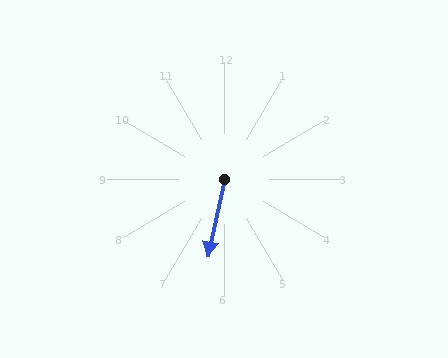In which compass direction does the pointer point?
South.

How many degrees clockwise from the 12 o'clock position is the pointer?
Approximately 192 degrees.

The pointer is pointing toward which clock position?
Roughly 6 o'clock.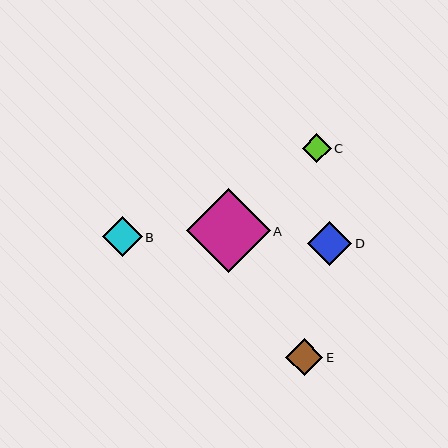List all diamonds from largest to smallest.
From largest to smallest: A, D, B, E, C.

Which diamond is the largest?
Diamond A is the largest with a size of approximately 83 pixels.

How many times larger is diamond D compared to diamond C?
Diamond D is approximately 1.5 times the size of diamond C.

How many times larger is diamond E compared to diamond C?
Diamond E is approximately 1.3 times the size of diamond C.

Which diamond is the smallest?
Diamond C is the smallest with a size of approximately 29 pixels.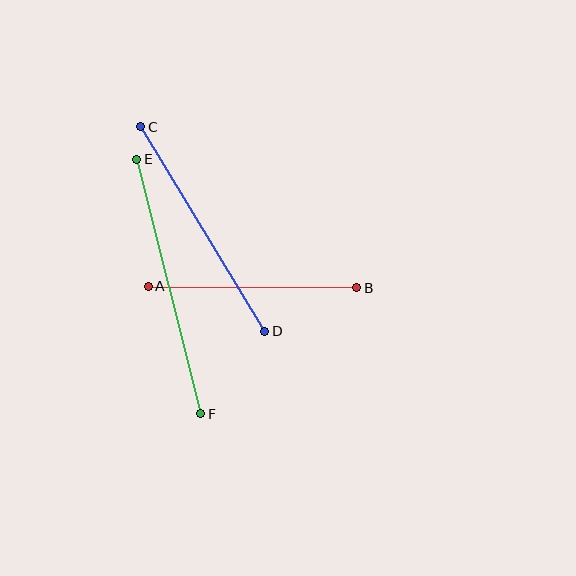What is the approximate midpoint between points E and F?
The midpoint is at approximately (169, 286) pixels.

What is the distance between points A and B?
The distance is approximately 209 pixels.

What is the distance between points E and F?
The distance is approximately 263 pixels.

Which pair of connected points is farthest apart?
Points E and F are farthest apart.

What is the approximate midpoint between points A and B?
The midpoint is at approximately (253, 287) pixels.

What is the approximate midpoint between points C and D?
The midpoint is at approximately (203, 229) pixels.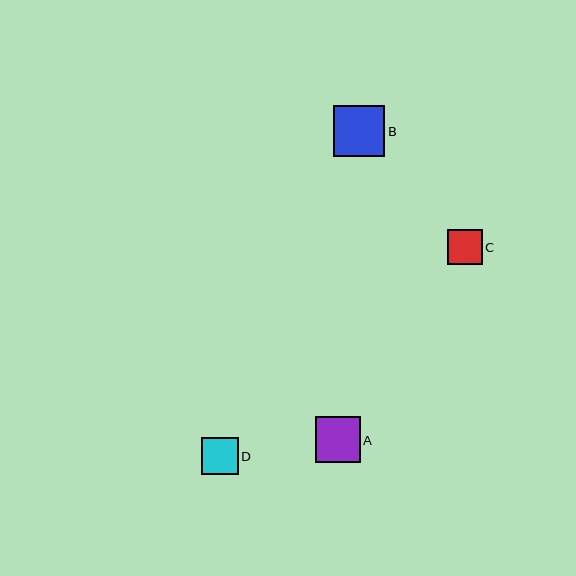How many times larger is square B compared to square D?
Square B is approximately 1.4 times the size of square D.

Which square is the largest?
Square B is the largest with a size of approximately 51 pixels.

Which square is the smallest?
Square C is the smallest with a size of approximately 35 pixels.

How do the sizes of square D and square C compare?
Square D and square C are approximately the same size.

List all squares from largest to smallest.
From largest to smallest: B, A, D, C.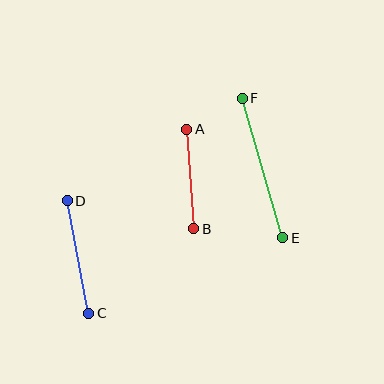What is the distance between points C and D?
The distance is approximately 115 pixels.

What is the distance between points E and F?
The distance is approximately 145 pixels.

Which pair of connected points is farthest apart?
Points E and F are farthest apart.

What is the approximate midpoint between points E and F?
The midpoint is at approximately (263, 168) pixels.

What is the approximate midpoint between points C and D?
The midpoint is at approximately (78, 257) pixels.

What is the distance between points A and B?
The distance is approximately 100 pixels.